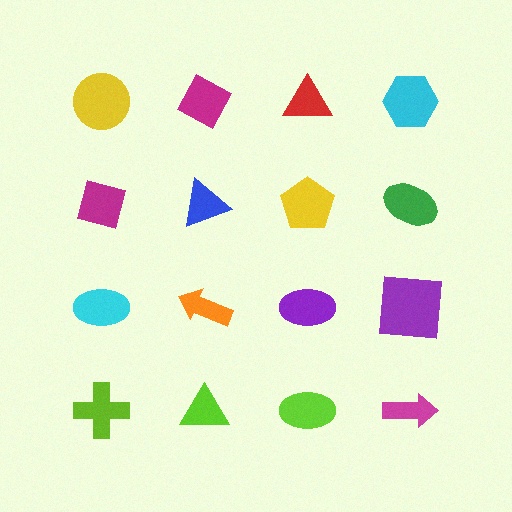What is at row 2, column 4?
A green ellipse.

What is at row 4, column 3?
A lime ellipse.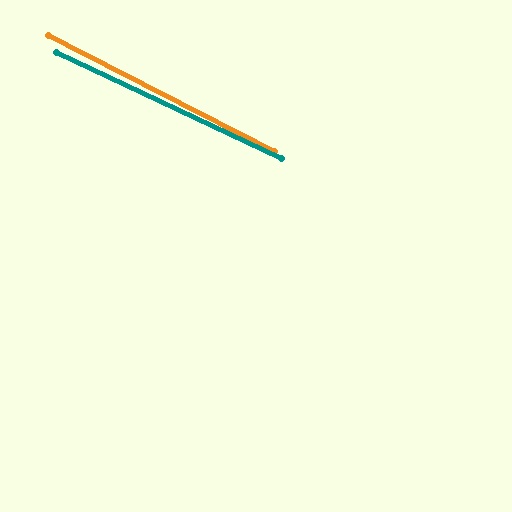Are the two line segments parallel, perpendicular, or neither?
Parallel — their directions differ by only 1.8°.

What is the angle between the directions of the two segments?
Approximately 2 degrees.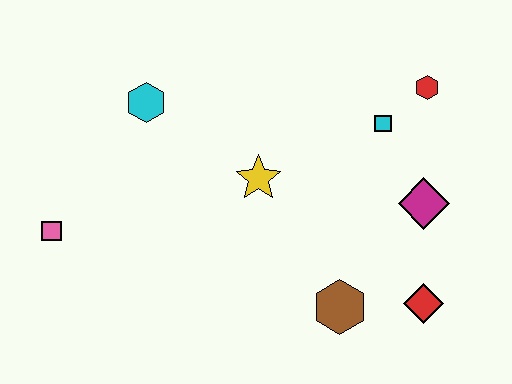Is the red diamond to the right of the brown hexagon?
Yes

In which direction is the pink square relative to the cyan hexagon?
The pink square is below the cyan hexagon.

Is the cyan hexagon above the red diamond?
Yes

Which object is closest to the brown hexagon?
The red diamond is closest to the brown hexagon.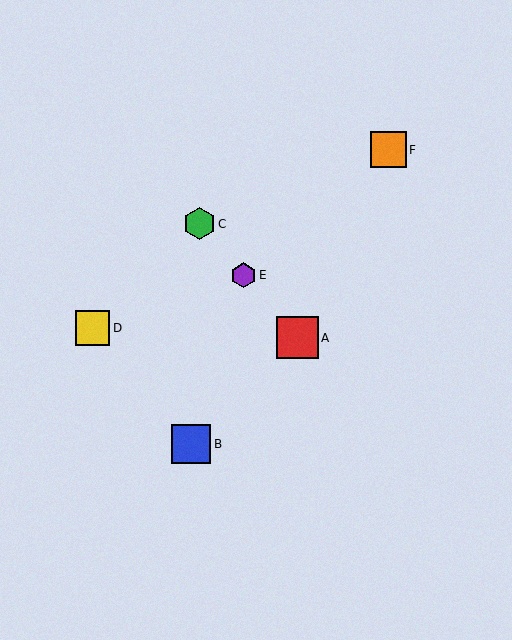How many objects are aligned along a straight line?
3 objects (A, C, E) are aligned along a straight line.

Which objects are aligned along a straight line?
Objects A, C, E are aligned along a straight line.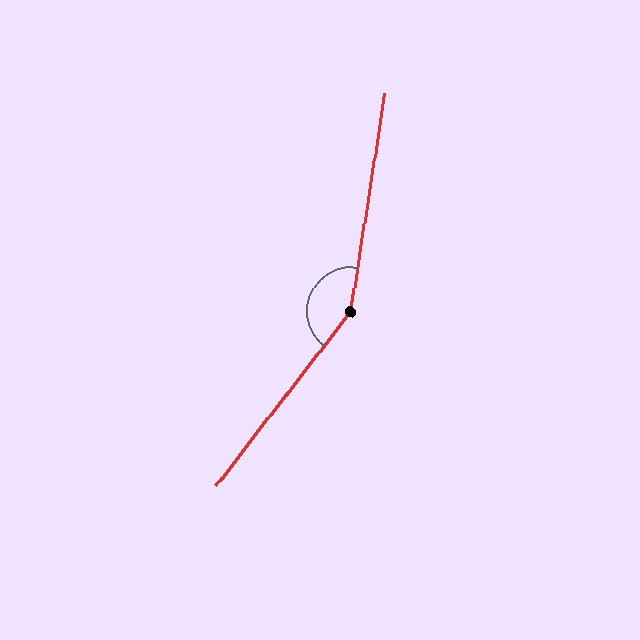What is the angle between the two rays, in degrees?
Approximately 151 degrees.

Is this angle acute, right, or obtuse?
It is obtuse.